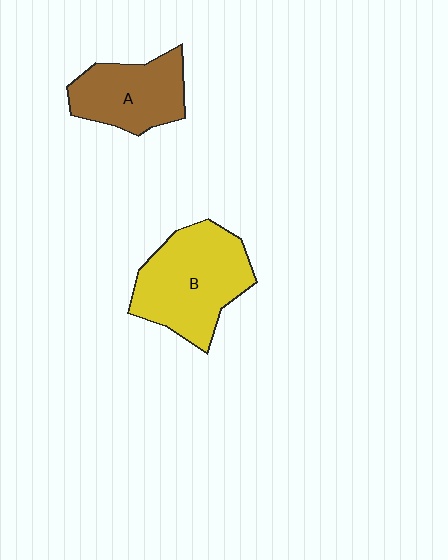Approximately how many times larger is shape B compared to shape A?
Approximately 1.4 times.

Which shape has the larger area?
Shape B (yellow).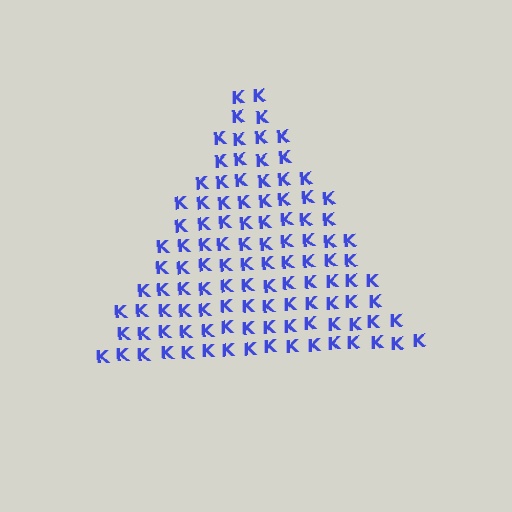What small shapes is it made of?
It is made of small letter K's.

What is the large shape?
The large shape is a triangle.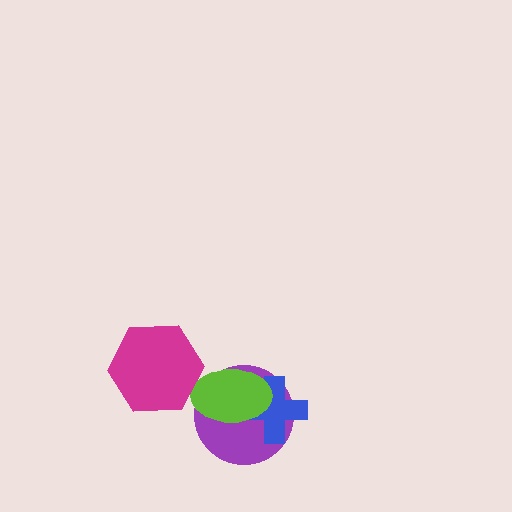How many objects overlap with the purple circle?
2 objects overlap with the purple circle.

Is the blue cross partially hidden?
Yes, it is partially covered by another shape.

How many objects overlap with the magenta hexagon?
0 objects overlap with the magenta hexagon.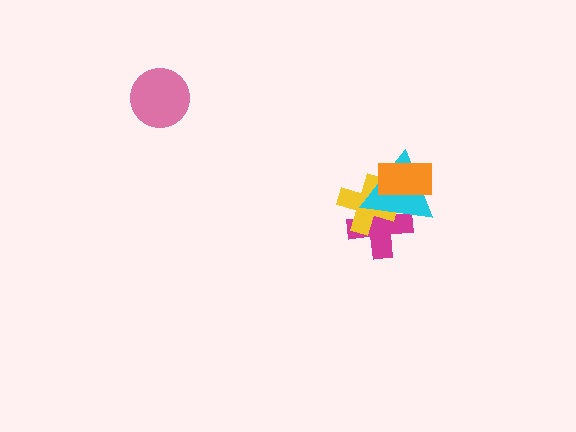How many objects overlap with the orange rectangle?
2 objects overlap with the orange rectangle.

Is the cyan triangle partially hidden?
Yes, it is partially covered by another shape.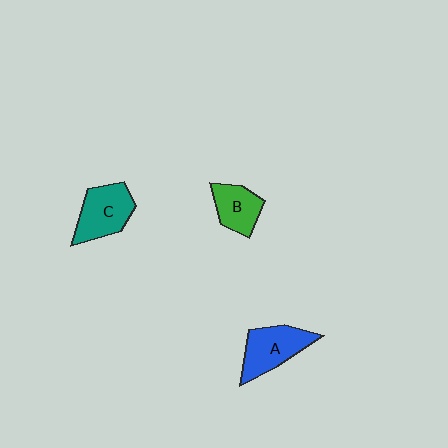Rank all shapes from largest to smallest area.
From largest to smallest: A (blue), C (teal), B (green).